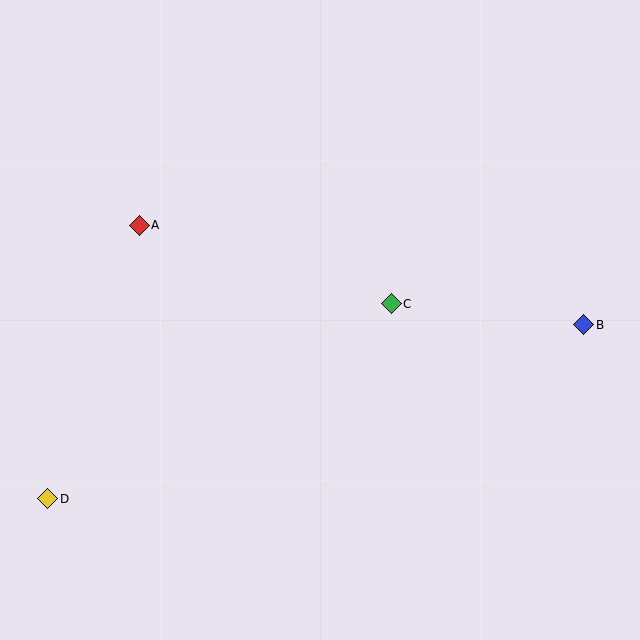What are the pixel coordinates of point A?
Point A is at (139, 225).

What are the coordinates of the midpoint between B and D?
The midpoint between B and D is at (316, 412).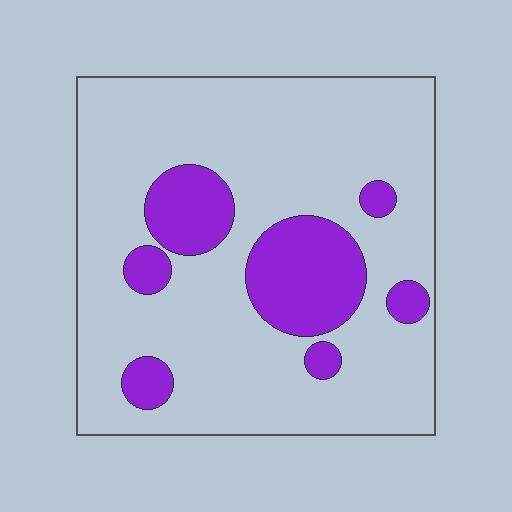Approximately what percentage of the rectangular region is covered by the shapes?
Approximately 20%.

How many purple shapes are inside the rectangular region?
7.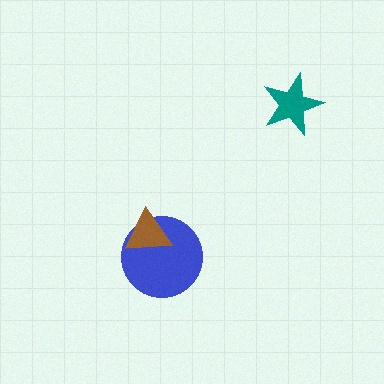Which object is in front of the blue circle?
The brown triangle is in front of the blue circle.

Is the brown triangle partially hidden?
No, no other shape covers it.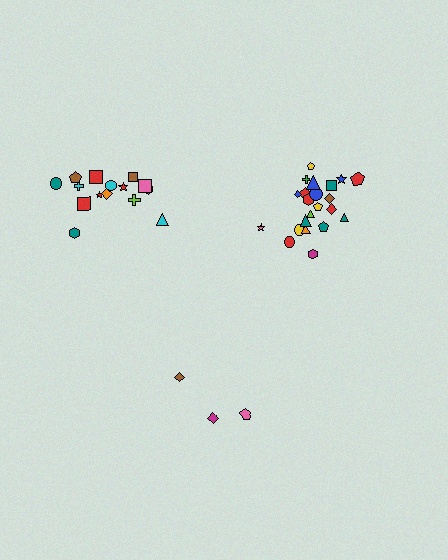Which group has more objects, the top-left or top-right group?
The top-right group.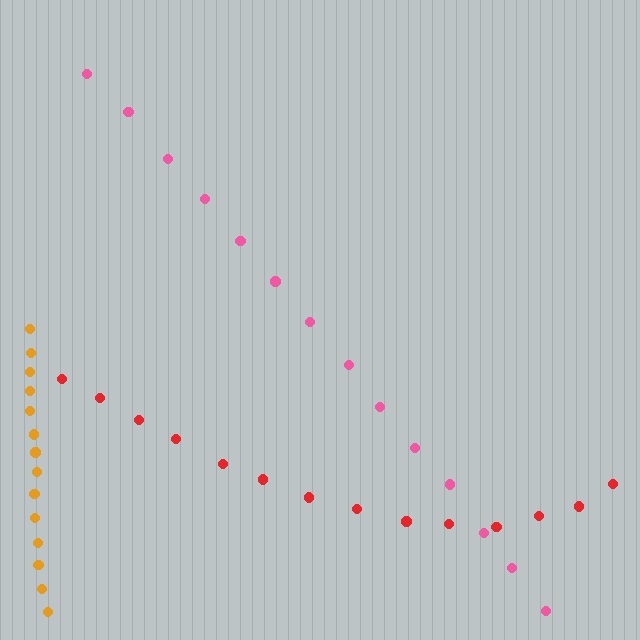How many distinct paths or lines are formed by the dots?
There are 3 distinct paths.